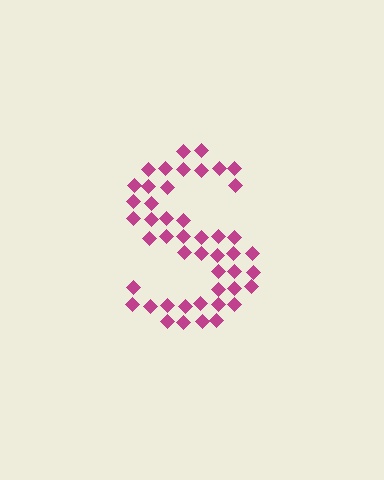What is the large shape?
The large shape is the letter S.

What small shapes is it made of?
It is made of small diamonds.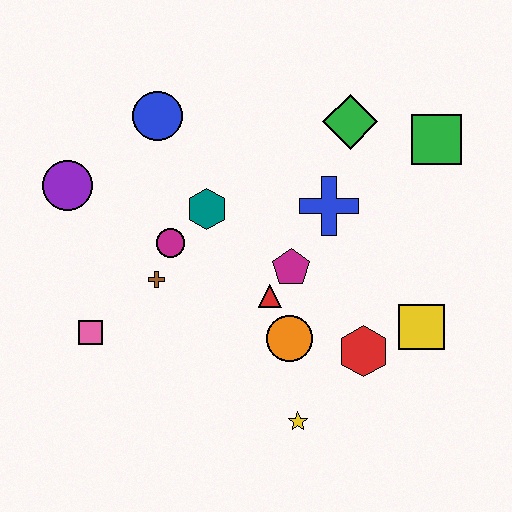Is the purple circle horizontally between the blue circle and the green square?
No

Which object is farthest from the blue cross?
The pink square is farthest from the blue cross.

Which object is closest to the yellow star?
The orange circle is closest to the yellow star.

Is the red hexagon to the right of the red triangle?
Yes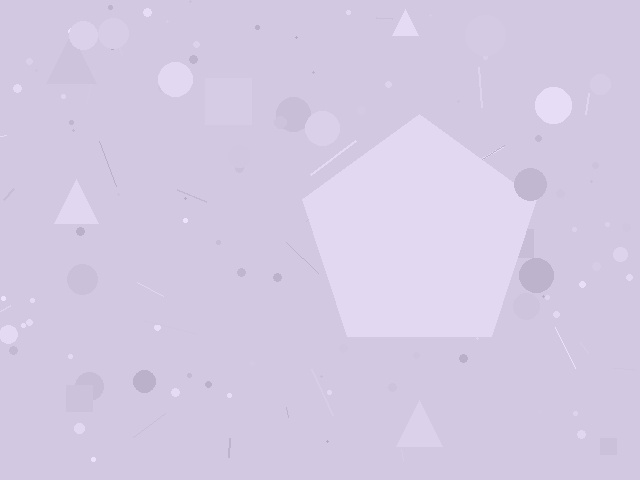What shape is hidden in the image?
A pentagon is hidden in the image.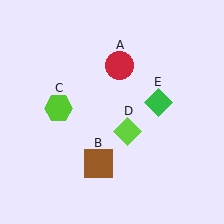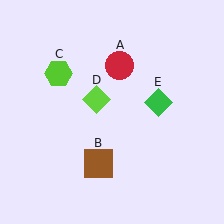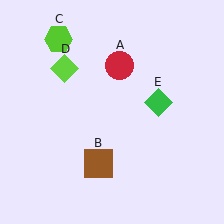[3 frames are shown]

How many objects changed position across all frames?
2 objects changed position: lime hexagon (object C), lime diamond (object D).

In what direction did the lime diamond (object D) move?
The lime diamond (object D) moved up and to the left.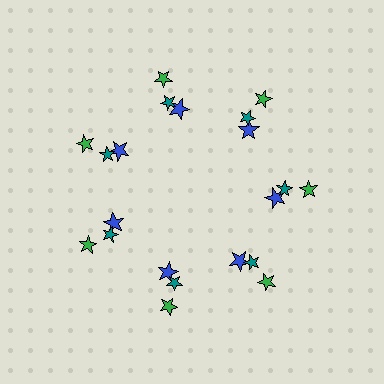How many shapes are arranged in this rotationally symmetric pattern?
There are 21 shapes, arranged in 7 groups of 3.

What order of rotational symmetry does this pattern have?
This pattern has 7-fold rotational symmetry.